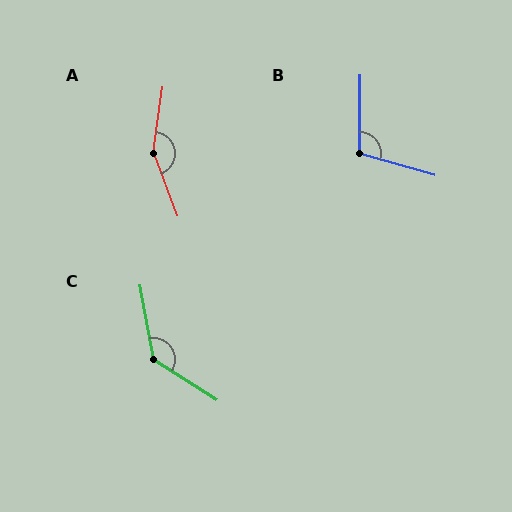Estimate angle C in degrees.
Approximately 132 degrees.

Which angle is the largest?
A, at approximately 152 degrees.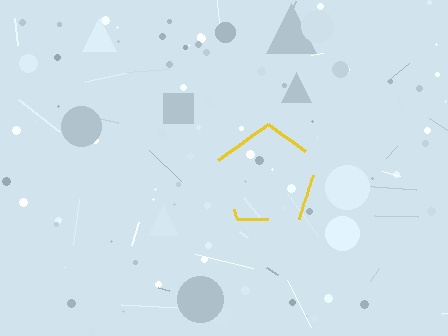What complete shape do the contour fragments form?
The contour fragments form a pentagon.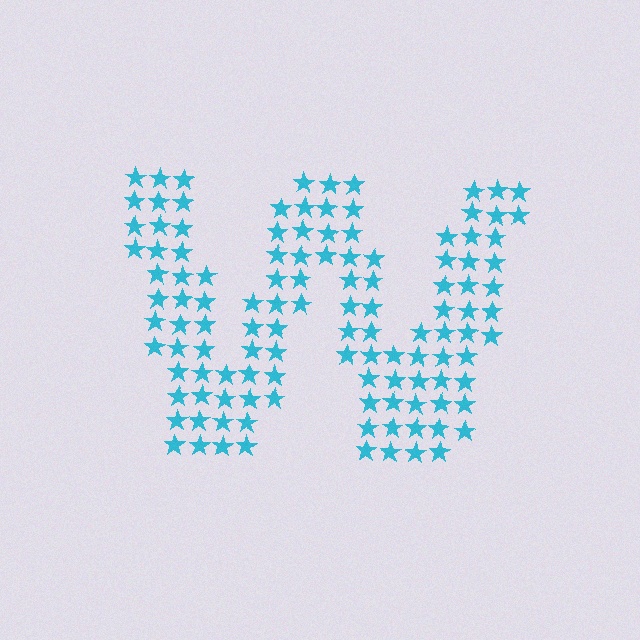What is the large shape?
The large shape is the letter W.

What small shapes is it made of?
It is made of small stars.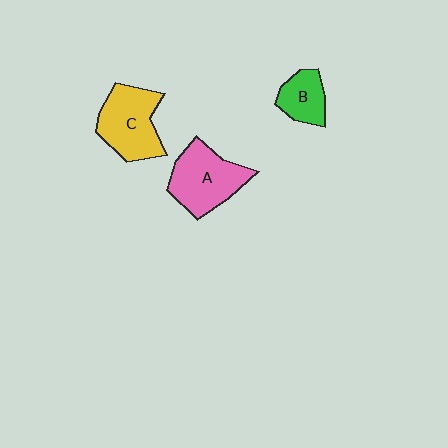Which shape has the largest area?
Shape A (pink).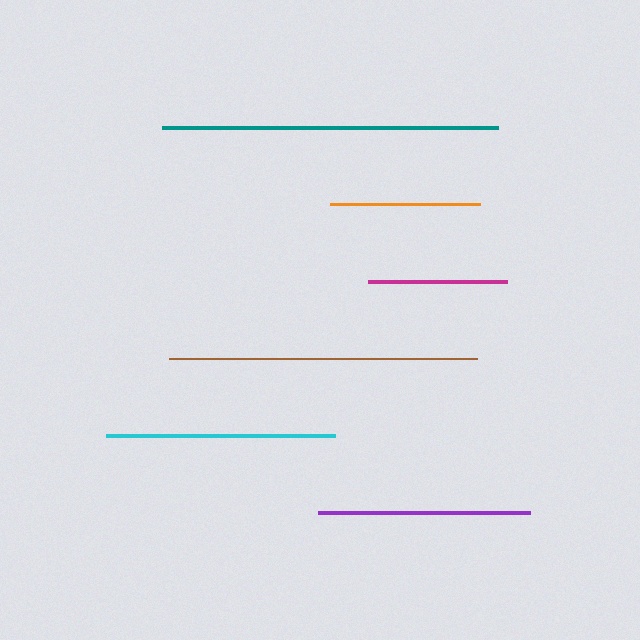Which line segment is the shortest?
The magenta line is the shortest at approximately 139 pixels.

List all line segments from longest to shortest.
From longest to shortest: teal, brown, cyan, purple, orange, magenta.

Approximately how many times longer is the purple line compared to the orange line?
The purple line is approximately 1.4 times the length of the orange line.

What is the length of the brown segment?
The brown segment is approximately 308 pixels long.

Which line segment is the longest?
The teal line is the longest at approximately 336 pixels.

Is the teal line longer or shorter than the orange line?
The teal line is longer than the orange line.